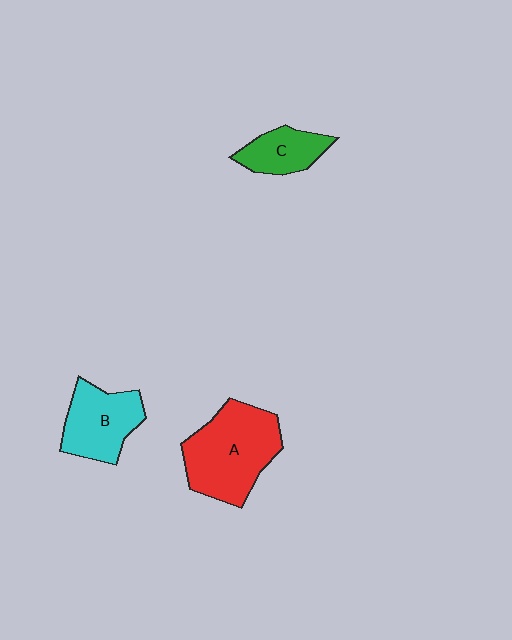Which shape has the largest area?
Shape A (red).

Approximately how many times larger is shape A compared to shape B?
Approximately 1.5 times.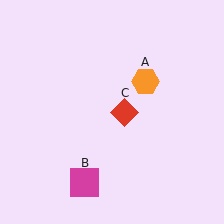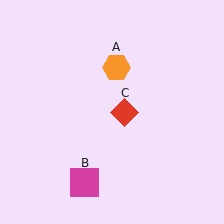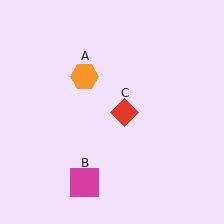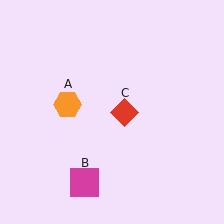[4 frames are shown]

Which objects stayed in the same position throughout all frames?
Magenta square (object B) and red diamond (object C) remained stationary.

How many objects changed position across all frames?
1 object changed position: orange hexagon (object A).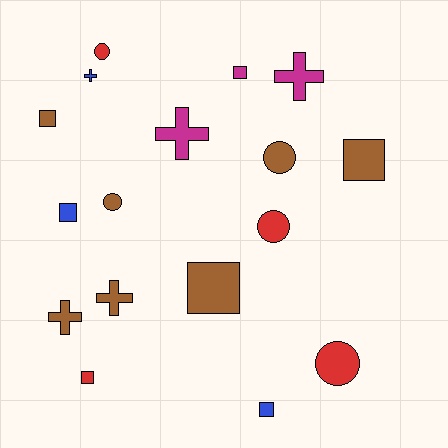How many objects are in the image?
There are 17 objects.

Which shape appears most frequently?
Square, with 7 objects.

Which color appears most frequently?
Brown, with 7 objects.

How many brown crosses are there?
There are 2 brown crosses.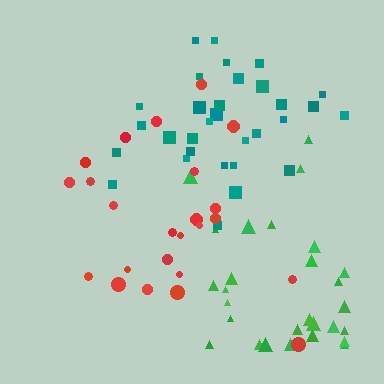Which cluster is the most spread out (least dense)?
Red.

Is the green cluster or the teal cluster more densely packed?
Teal.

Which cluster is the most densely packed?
Teal.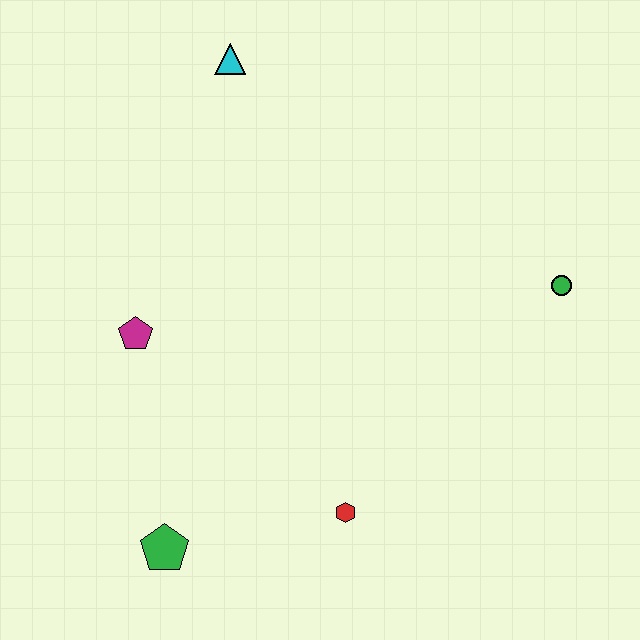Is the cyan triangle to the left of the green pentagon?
No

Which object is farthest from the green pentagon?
The cyan triangle is farthest from the green pentagon.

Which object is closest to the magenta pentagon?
The green pentagon is closest to the magenta pentagon.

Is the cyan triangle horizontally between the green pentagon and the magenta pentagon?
No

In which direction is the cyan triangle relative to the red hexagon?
The cyan triangle is above the red hexagon.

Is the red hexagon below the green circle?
Yes